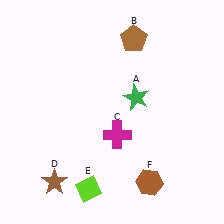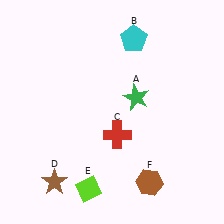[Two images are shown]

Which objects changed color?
B changed from brown to cyan. C changed from magenta to red.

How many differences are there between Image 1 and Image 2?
There are 2 differences between the two images.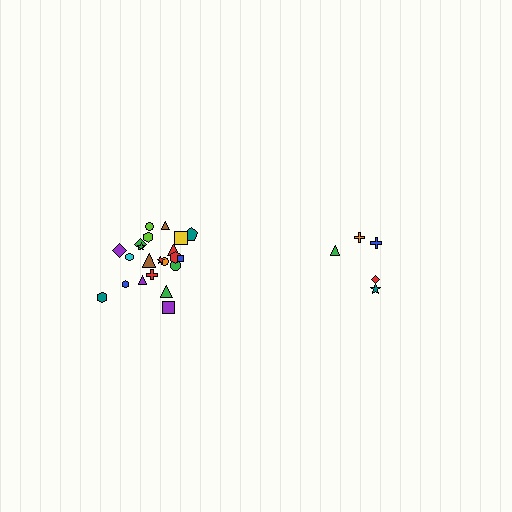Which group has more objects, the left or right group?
The left group.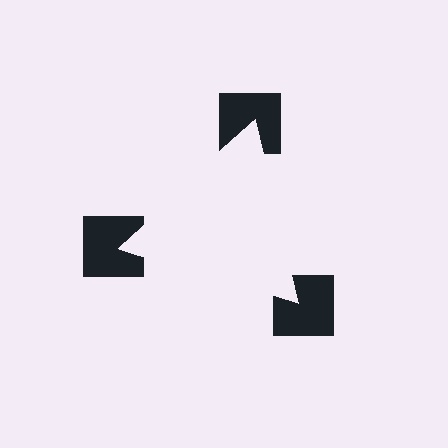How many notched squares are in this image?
There are 3 — one at each vertex of the illusory triangle.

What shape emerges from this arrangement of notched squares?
An illusory triangle — its edges are inferred from the aligned wedge cuts in the notched squares, not physically drawn.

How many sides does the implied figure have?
3 sides.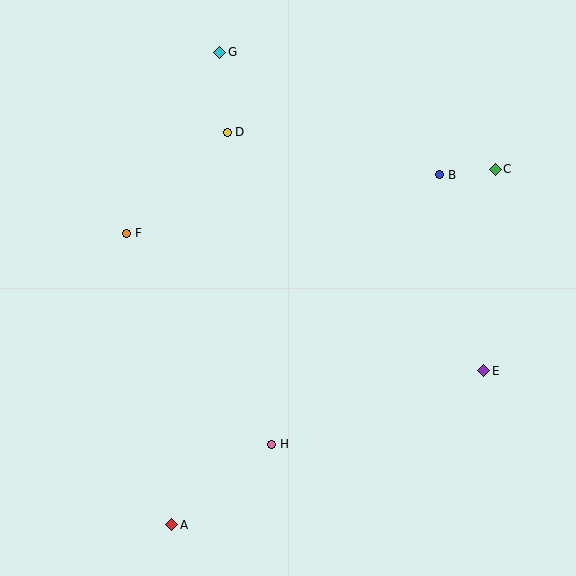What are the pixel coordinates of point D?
Point D is at (227, 132).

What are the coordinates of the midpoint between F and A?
The midpoint between F and A is at (149, 379).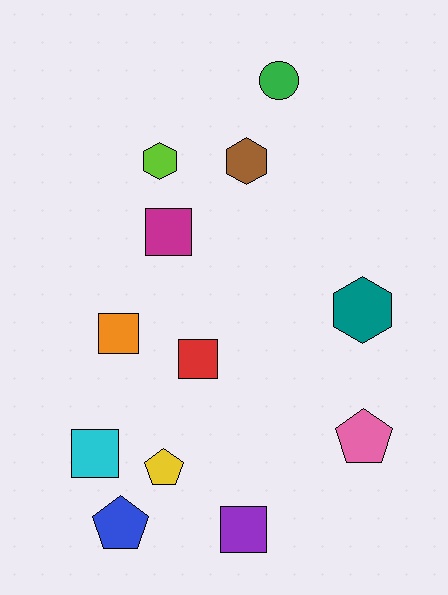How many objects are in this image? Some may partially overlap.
There are 12 objects.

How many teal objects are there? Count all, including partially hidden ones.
There is 1 teal object.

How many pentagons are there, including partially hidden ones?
There are 3 pentagons.